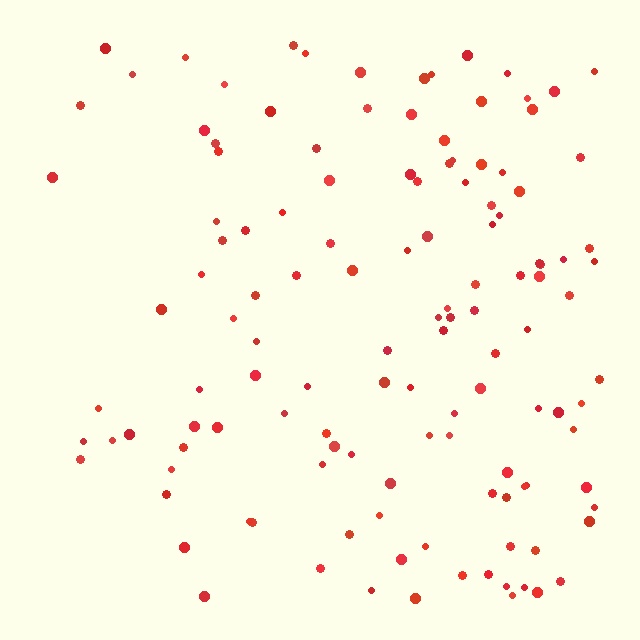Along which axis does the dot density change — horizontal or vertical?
Horizontal.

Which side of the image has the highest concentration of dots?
The right.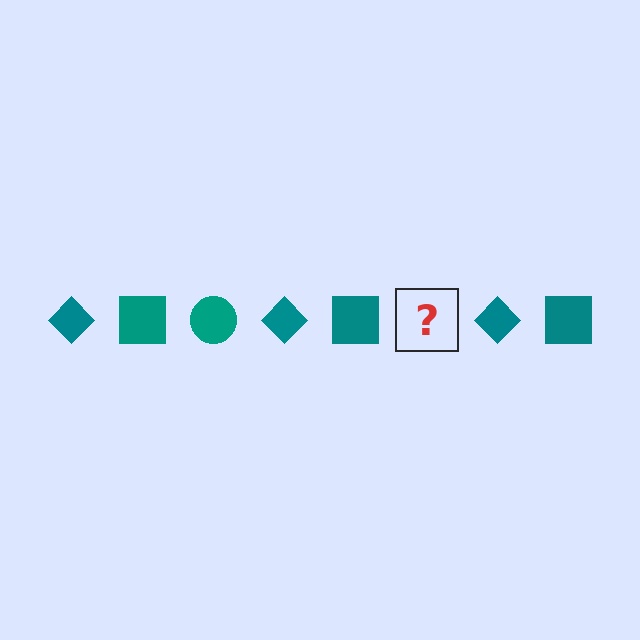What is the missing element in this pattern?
The missing element is a teal circle.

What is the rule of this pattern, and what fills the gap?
The rule is that the pattern cycles through diamond, square, circle shapes in teal. The gap should be filled with a teal circle.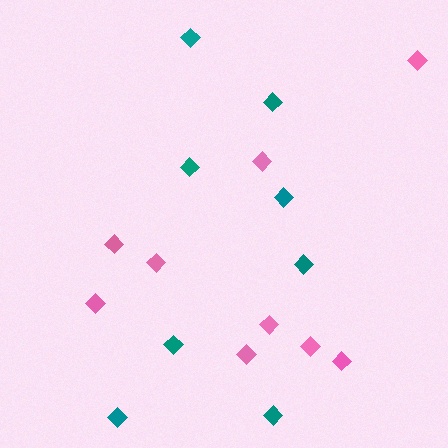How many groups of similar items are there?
There are 2 groups: one group of pink diamonds (9) and one group of teal diamonds (8).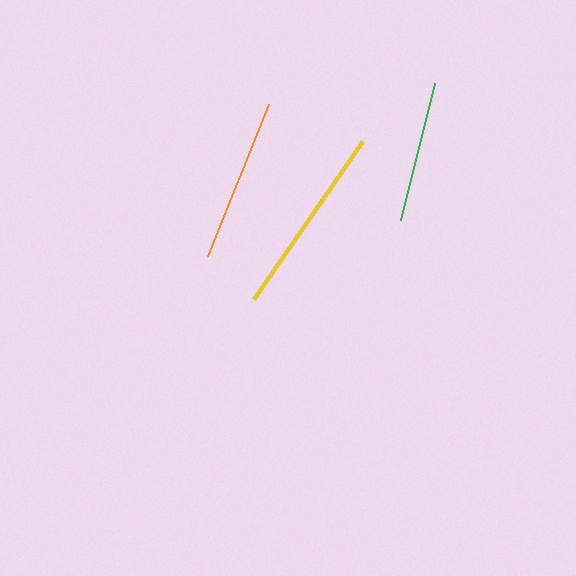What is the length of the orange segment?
The orange segment is approximately 164 pixels long.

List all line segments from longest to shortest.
From longest to shortest: yellow, orange, green.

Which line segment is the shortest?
The green line is the shortest at approximately 141 pixels.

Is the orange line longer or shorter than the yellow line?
The yellow line is longer than the orange line.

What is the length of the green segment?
The green segment is approximately 141 pixels long.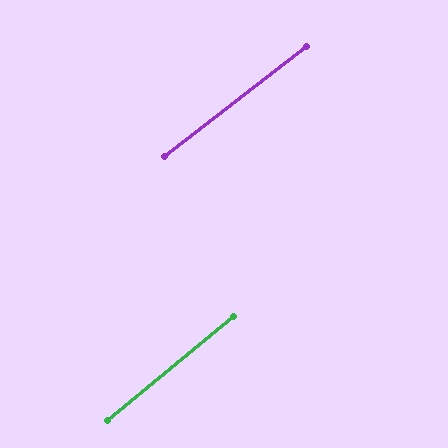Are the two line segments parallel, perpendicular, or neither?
Parallel — their directions differ by only 1.9°.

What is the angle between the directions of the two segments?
Approximately 2 degrees.